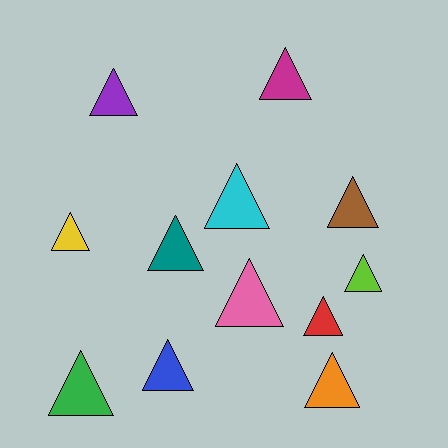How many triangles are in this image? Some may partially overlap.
There are 12 triangles.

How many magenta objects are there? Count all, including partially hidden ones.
There is 1 magenta object.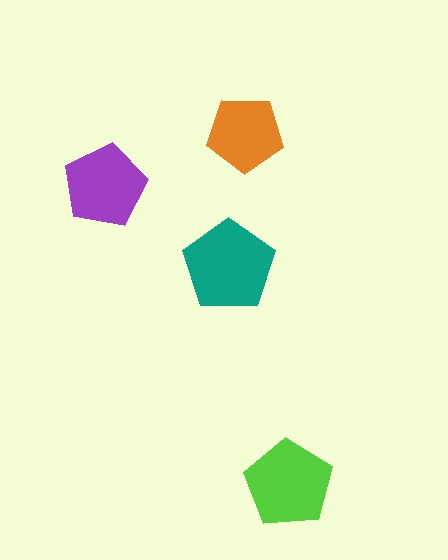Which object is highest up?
The orange pentagon is topmost.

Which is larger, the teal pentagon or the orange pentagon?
The teal one.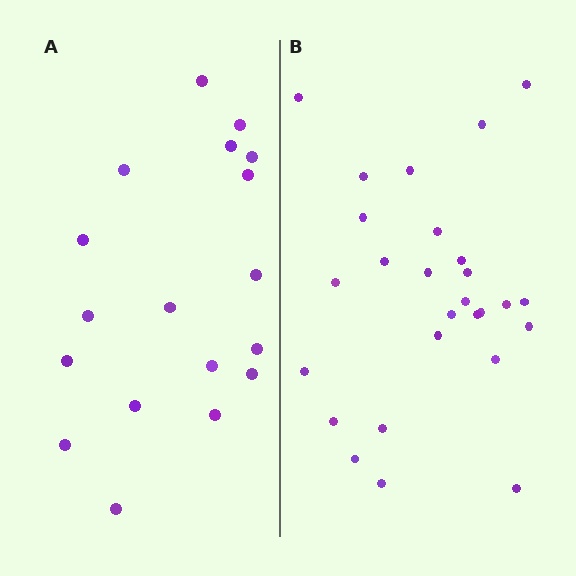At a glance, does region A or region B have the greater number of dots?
Region B (the right region) has more dots.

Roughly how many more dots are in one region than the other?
Region B has roughly 8 or so more dots than region A.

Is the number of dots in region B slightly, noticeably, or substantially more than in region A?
Region B has substantially more. The ratio is roughly 1.5 to 1.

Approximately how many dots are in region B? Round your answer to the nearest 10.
About 30 dots. (The exact count is 27, which rounds to 30.)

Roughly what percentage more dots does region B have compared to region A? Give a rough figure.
About 50% more.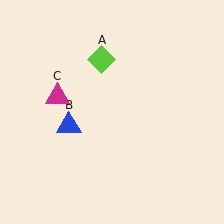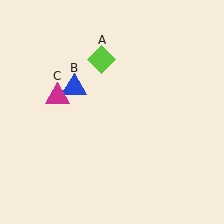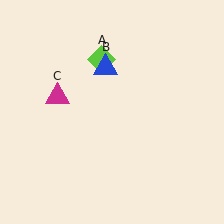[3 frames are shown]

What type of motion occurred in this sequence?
The blue triangle (object B) rotated clockwise around the center of the scene.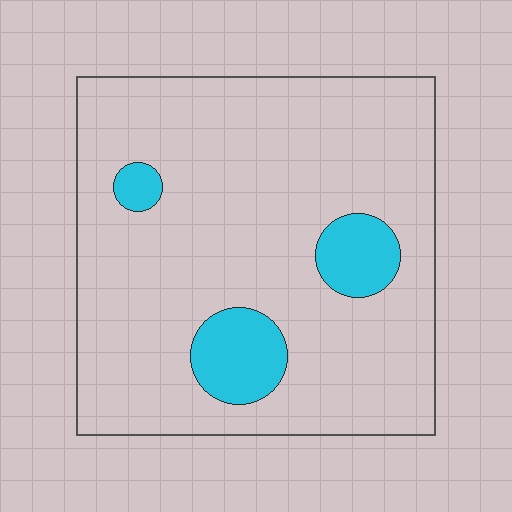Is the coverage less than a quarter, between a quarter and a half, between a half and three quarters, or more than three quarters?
Less than a quarter.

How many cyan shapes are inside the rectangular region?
3.